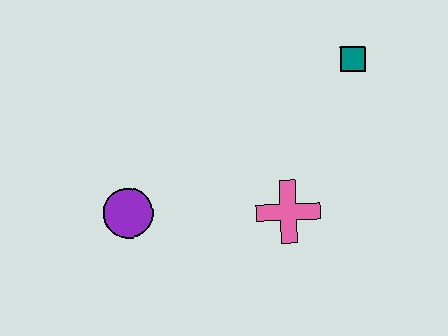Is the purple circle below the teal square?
Yes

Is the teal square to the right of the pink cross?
Yes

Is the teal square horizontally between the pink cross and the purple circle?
No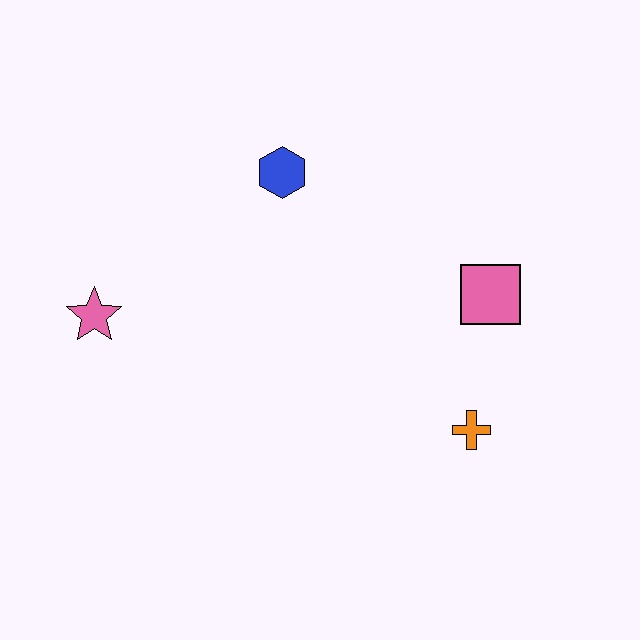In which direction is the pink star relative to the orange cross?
The pink star is to the left of the orange cross.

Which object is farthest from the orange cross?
The pink star is farthest from the orange cross.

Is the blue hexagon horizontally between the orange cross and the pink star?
Yes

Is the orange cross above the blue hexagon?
No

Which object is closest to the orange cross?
The pink square is closest to the orange cross.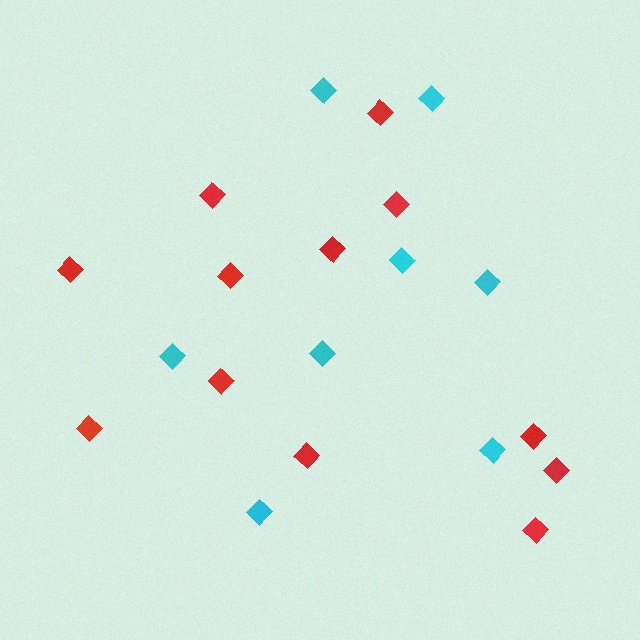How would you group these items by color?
There are 2 groups: one group of cyan diamonds (8) and one group of red diamonds (12).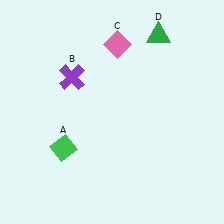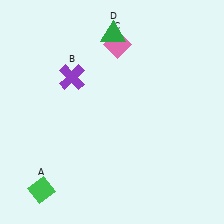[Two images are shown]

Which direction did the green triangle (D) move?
The green triangle (D) moved left.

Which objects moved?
The objects that moved are: the green diamond (A), the green triangle (D).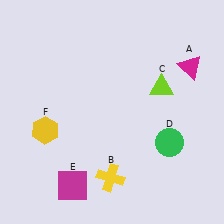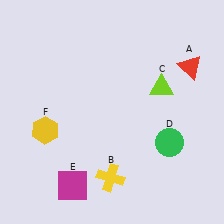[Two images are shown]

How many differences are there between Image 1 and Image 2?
There is 1 difference between the two images.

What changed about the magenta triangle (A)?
In Image 1, A is magenta. In Image 2, it changed to red.